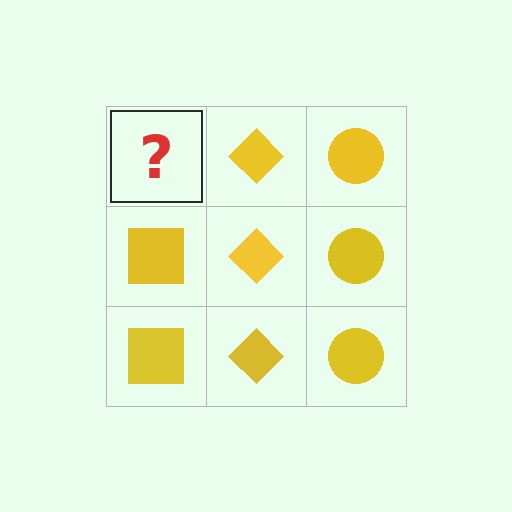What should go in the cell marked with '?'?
The missing cell should contain a yellow square.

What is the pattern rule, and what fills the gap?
The rule is that each column has a consistent shape. The gap should be filled with a yellow square.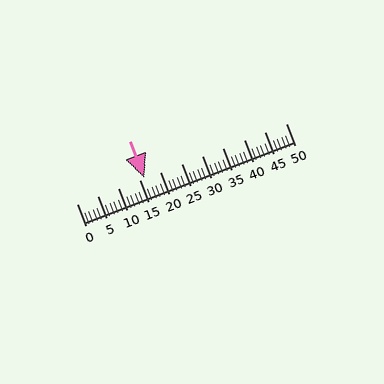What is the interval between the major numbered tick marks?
The major tick marks are spaced 5 units apart.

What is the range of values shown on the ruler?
The ruler shows values from 0 to 50.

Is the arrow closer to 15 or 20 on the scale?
The arrow is closer to 15.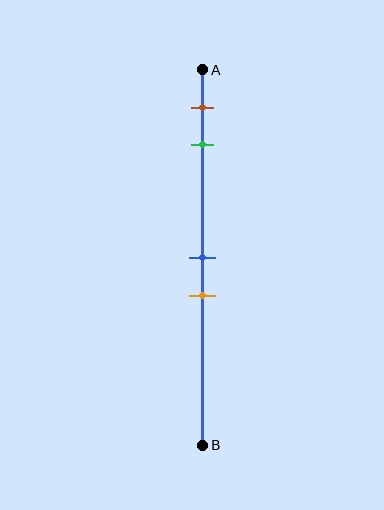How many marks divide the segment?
There are 4 marks dividing the segment.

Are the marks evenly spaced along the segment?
No, the marks are not evenly spaced.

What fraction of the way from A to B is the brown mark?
The brown mark is approximately 10% (0.1) of the way from A to B.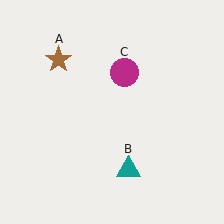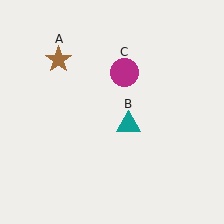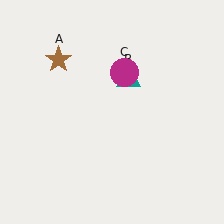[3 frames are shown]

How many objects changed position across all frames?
1 object changed position: teal triangle (object B).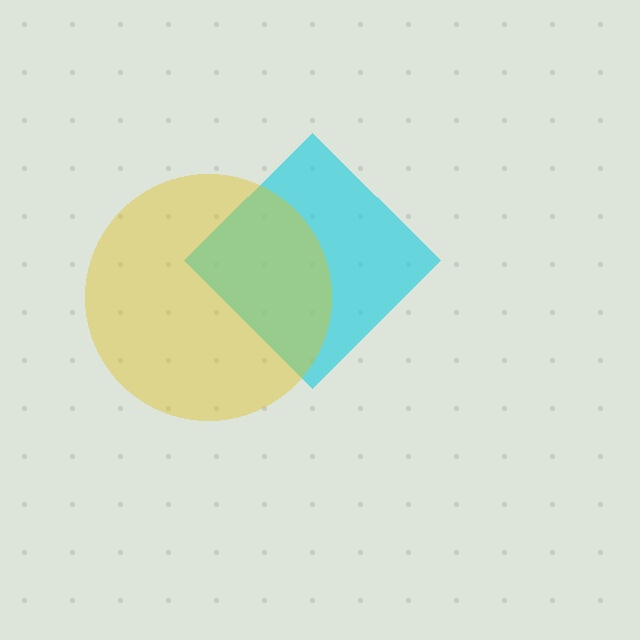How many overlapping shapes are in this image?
There are 2 overlapping shapes in the image.